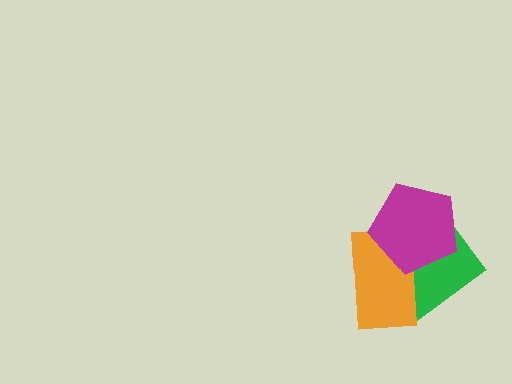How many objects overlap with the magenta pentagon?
2 objects overlap with the magenta pentagon.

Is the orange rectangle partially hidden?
Yes, it is partially covered by another shape.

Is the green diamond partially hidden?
Yes, it is partially covered by another shape.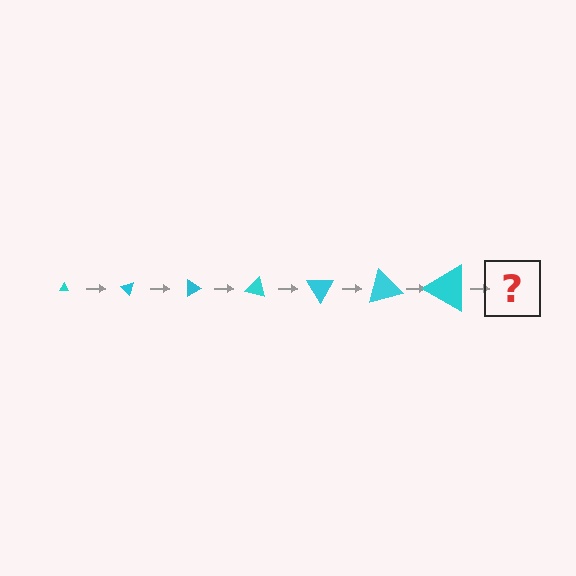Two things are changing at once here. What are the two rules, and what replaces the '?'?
The two rules are that the triangle grows larger each step and it rotates 45 degrees each step. The '?' should be a triangle, larger than the previous one and rotated 315 degrees from the start.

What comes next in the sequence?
The next element should be a triangle, larger than the previous one and rotated 315 degrees from the start.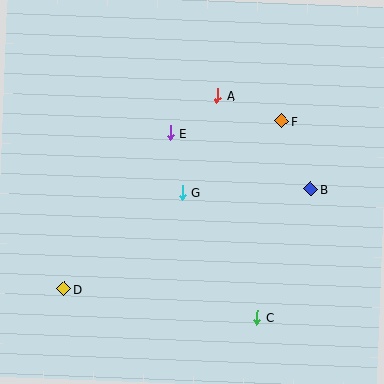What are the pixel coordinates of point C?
Point C is at (257, 318).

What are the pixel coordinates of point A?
Point A is at (218, 96).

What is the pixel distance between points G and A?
The distance between G and A is 103 pixels.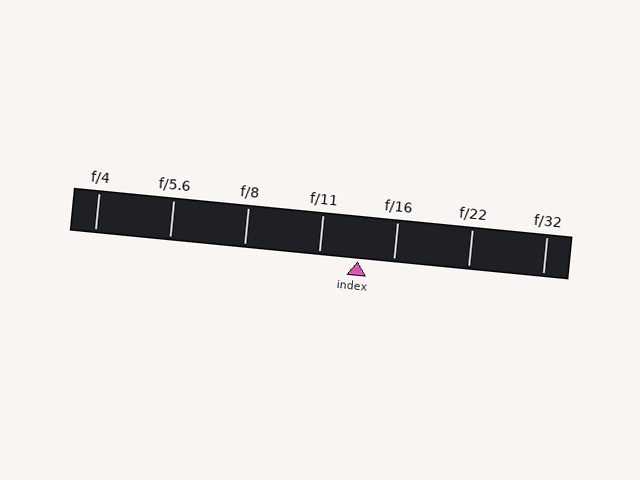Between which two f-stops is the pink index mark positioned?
The index mark is between f/11 and f/16.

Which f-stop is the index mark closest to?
The index mark is closest to f/16.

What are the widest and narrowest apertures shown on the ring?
The widest aperture shown is f/4 and the narrowest is f/32.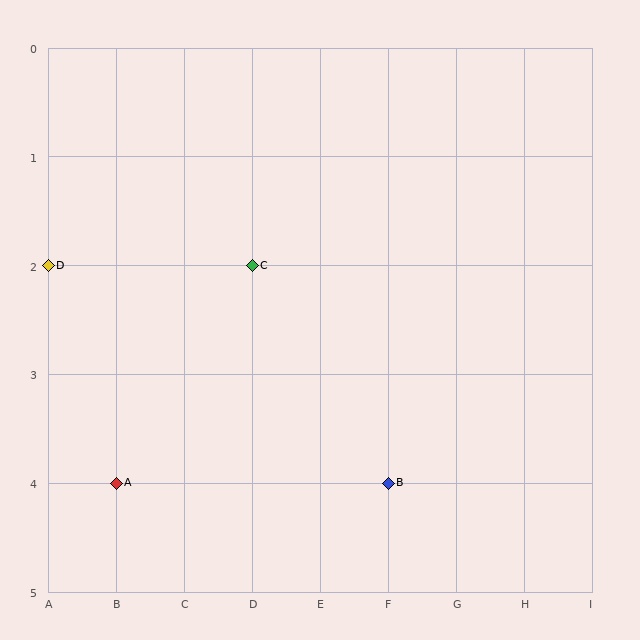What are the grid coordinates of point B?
Point B is at grid coordinates (F, 4).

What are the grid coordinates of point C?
Point C is at grid coordinates (D, 2).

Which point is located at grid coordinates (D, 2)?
Point C is at (D, 2).